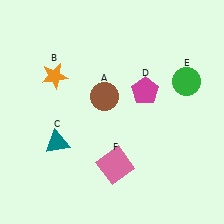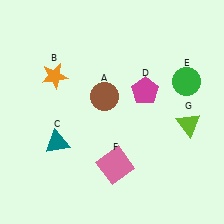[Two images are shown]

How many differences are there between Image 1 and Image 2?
There is 1 difference between the two images.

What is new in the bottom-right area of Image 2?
A lime triangle (G) was added in the bottom-right area of Image 2.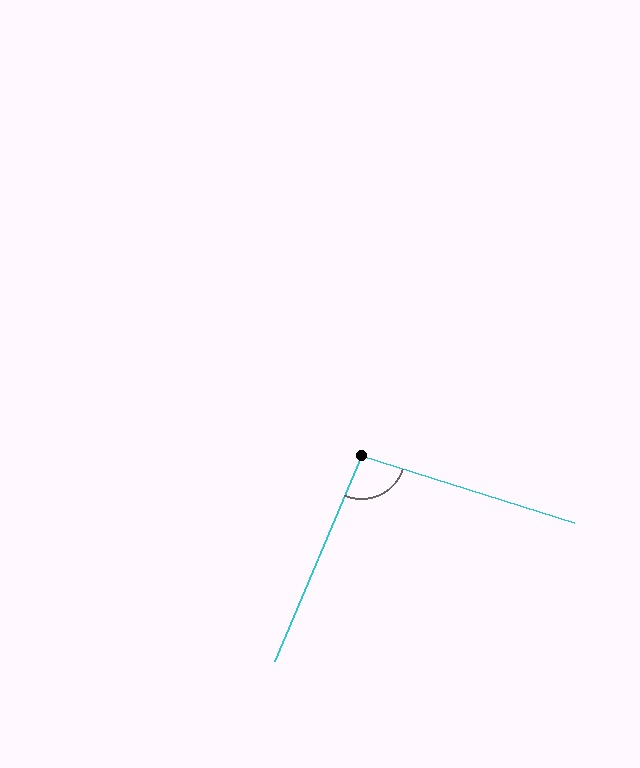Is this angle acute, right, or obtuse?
It is obtuse.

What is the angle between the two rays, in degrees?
Approximately 95 degrees.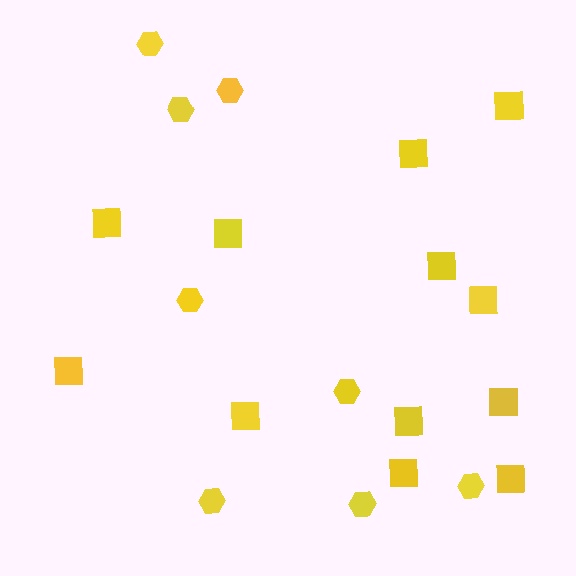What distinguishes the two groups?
There are 2 groups: one group of hexagons (8) and one group of squares (12).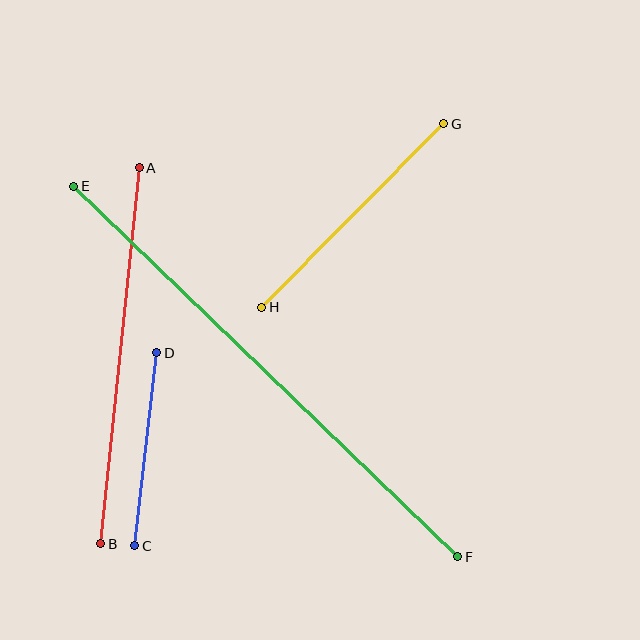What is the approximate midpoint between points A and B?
The midpoint is at approximately (120, 356) pixels.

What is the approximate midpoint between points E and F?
The midpoint is at approximately (266, 372) pixels.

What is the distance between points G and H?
The distance is approximately 259 pixels.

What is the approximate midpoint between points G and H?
The midpoint is at approximately (353, 216) pixels.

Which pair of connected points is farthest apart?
Points E and F are farthest apart.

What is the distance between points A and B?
The distance is approximately 378 pixels.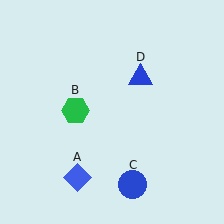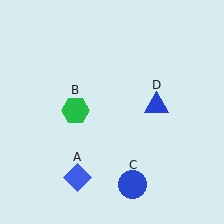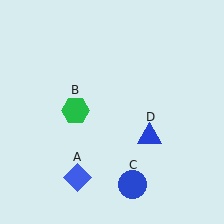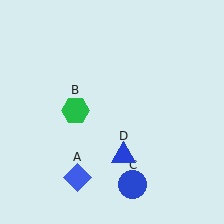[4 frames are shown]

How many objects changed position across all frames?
1 object changed position: blue triangle (object D).